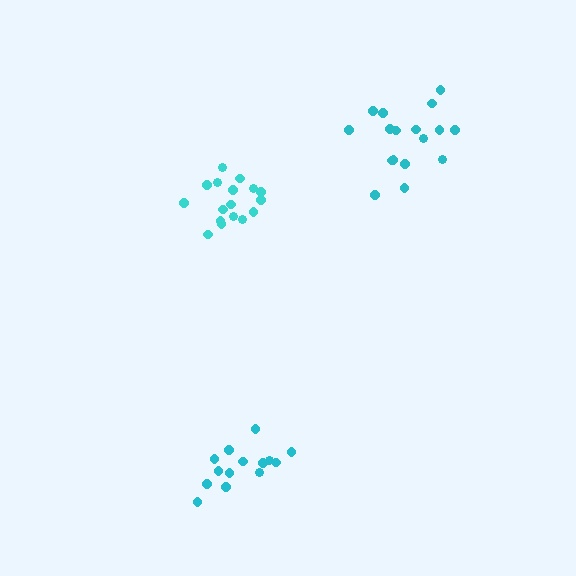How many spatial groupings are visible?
There are 3 spatial groupings.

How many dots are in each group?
Group 1: 17 dots, Group 2: 14 dots, Group 3: 17 dots (48 total).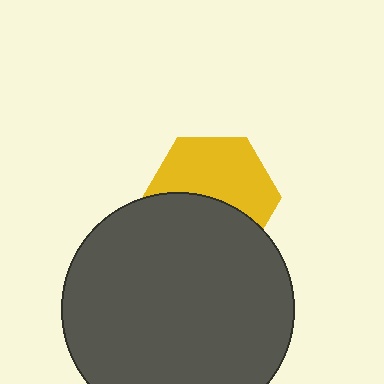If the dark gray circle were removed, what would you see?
You would see the complete yellow hexagon.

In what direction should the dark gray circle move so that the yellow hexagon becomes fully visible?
The dark gray circle should move down. That is the shortest direction to clear the overlap and leave the yellow hexagon fully visible.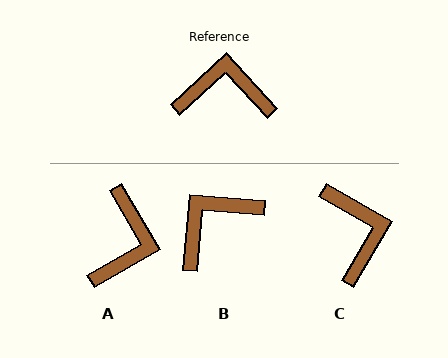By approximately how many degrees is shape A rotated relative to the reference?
Approximately 102 degrees clockwise.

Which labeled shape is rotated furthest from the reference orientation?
A, about 102 degrees away.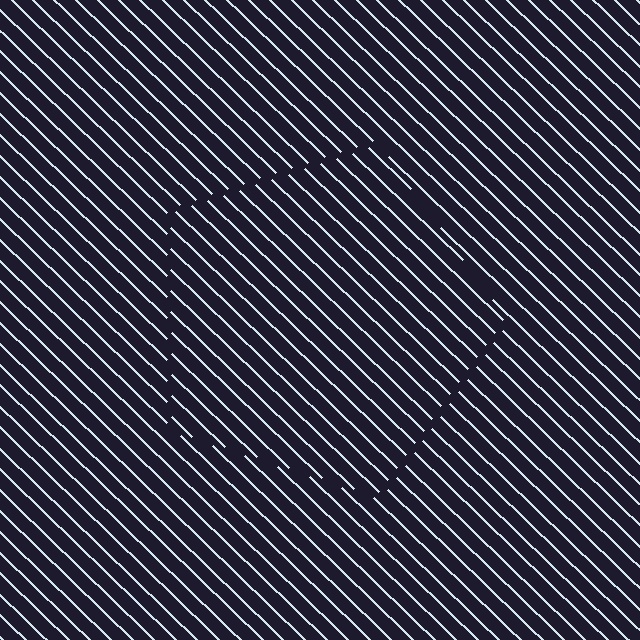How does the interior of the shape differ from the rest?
The interior of the shape contains the same grating, shifted by half a period — the contour is defined by the phase discontinuity where line-ends from the inner and outer gratings abut.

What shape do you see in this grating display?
An illusory pentagon. The interior of the shape contains the same grating, shifted by half a period — the contour is defined by the phase discontinuity where line-ends from the inner and outer gratings abut.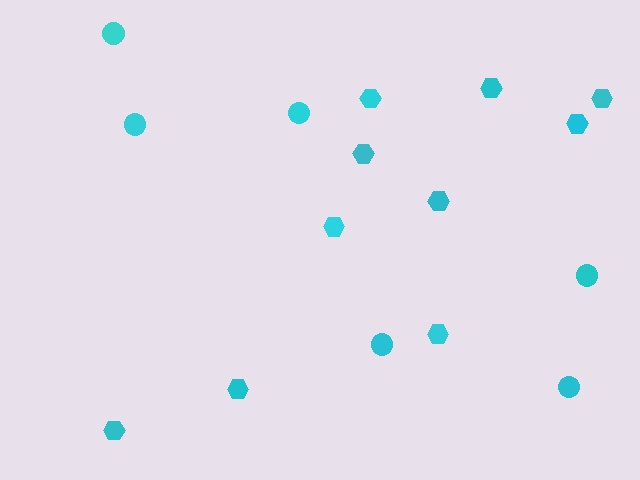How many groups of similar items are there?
There are 2 groups: one group of hexagons (10) and one group of circles (6).